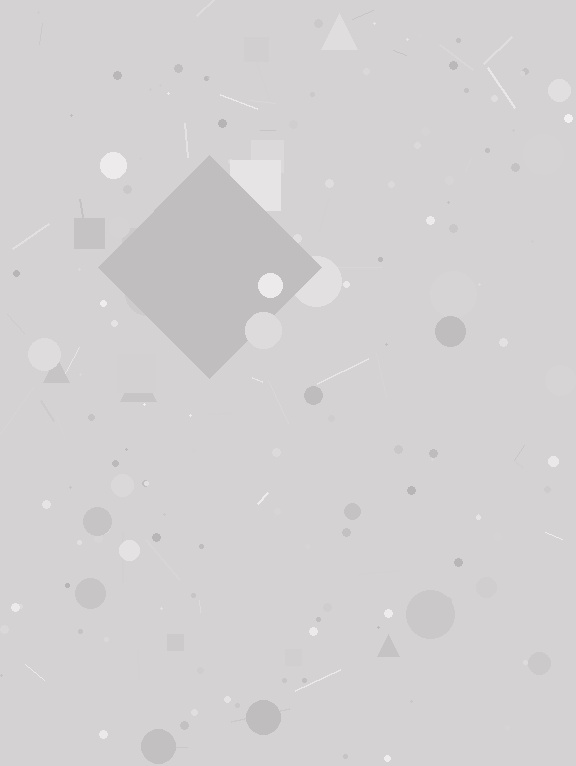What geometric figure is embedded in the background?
A diamond is embedded in the background.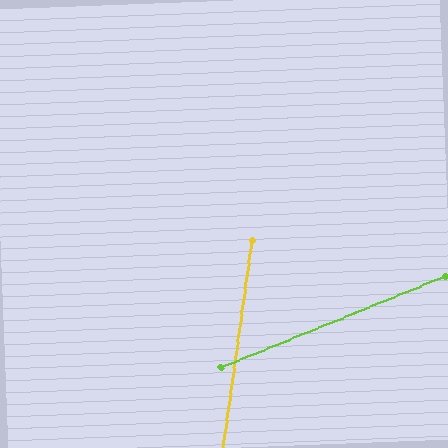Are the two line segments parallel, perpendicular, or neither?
Neither parallel nor perpendicular — they differ by about 60°.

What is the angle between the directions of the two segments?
Approximately 60 degrees.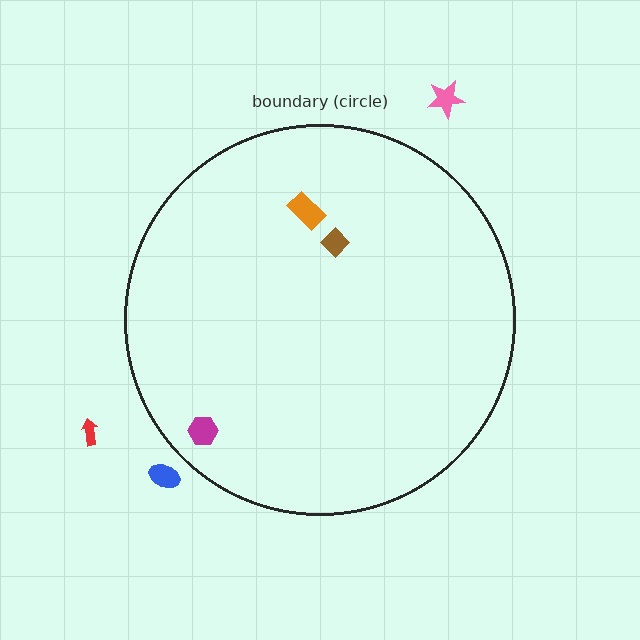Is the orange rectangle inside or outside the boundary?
Inside.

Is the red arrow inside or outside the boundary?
Outside.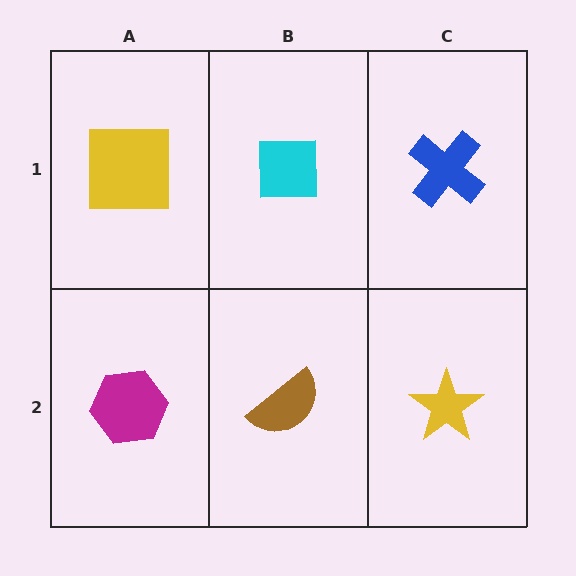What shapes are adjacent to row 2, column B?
A cyan square (row 1, column B), a magenta hexagon (row 2, column A), a yellow star (row 2, column C).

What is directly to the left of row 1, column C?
A cyan square.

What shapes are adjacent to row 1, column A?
A magenta hexagon (row 2, column A), a cyan square (row 1, column B).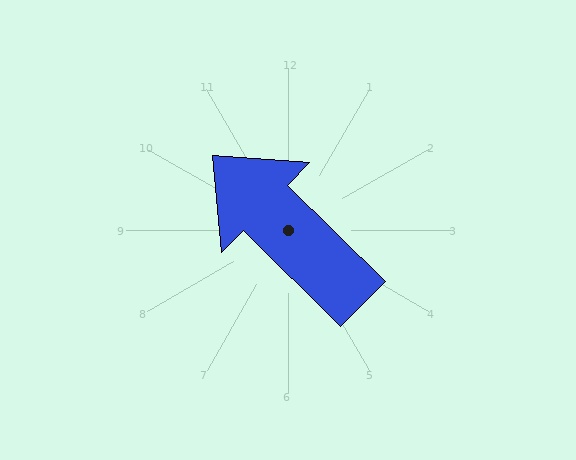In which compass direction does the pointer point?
Northwest.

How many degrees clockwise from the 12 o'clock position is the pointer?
Approximately 315 degrees.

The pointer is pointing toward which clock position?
Roughly 10 o'clock.